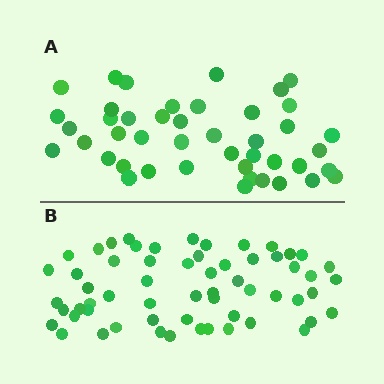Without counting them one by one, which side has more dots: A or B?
Region B (the bottom region) has more dots.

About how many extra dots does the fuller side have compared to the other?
Region B has approximately 15 more dots than region A.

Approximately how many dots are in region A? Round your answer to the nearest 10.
About 40 dots. (The exact count is 44, which rounds to 40.)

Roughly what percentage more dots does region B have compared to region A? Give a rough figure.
About 35% more.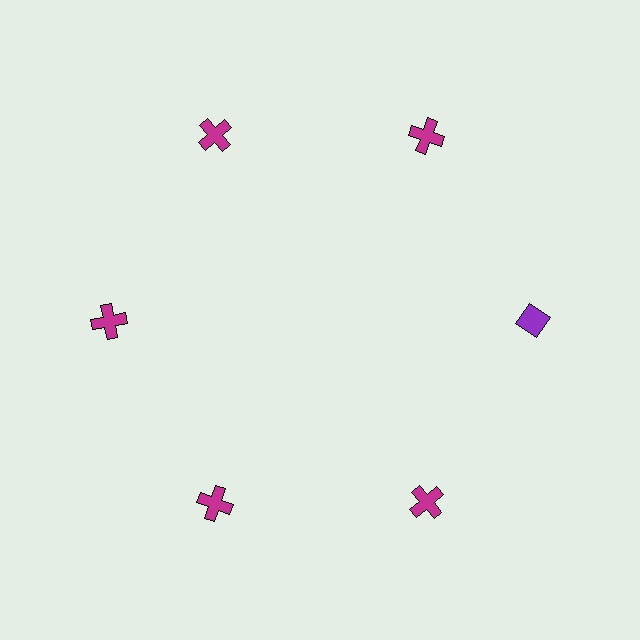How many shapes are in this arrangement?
There are 6 shapes arranged in a ring pattern.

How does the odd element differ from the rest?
It differs in both color (purple instead of magenta) and shape (diamond instead of cross).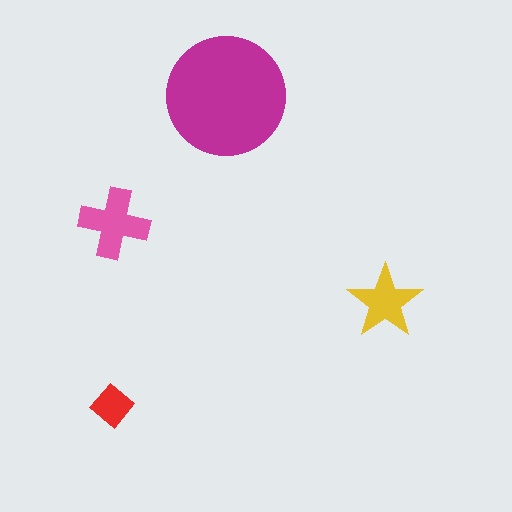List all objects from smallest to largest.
The red diamond, the yellow star, the pink cross, the magenta circle.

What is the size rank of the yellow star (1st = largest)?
3rd.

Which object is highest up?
The magenta circle is topmost.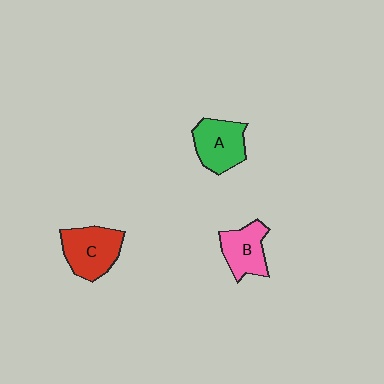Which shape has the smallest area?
Shape B (pink).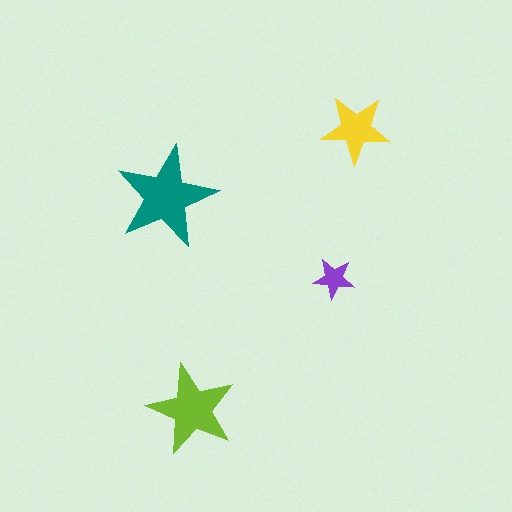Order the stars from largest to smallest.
the teal one, the lime one, the yellow one, the purple one.